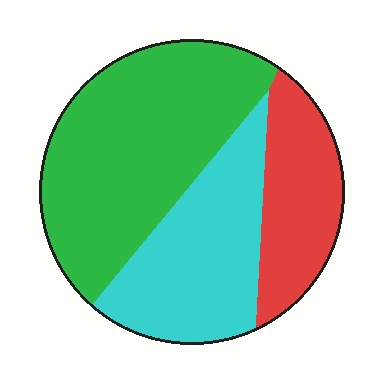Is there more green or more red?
Green.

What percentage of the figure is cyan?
Cyan covers roughly 30% of the figure.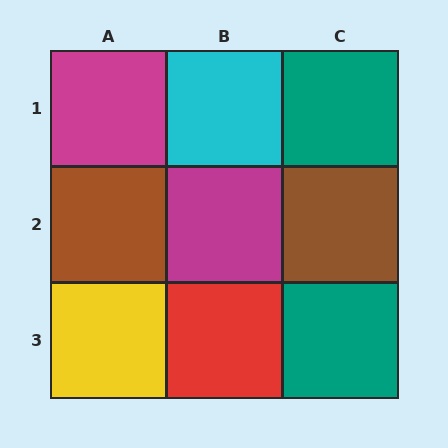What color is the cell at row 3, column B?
Red.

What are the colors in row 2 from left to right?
Brown, magenta, brown.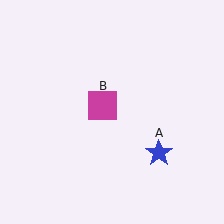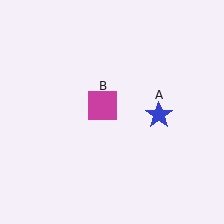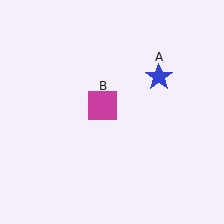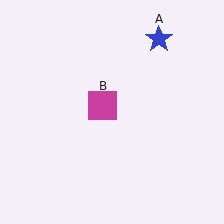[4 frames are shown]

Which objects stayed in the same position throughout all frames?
Magenta square (object B) remained stationary.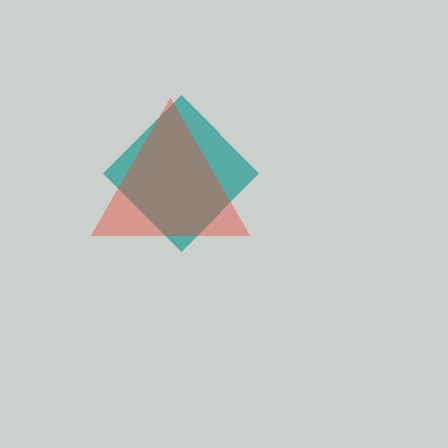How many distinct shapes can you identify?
There are 2 distinct shapes: a teal diamond, a red triangle.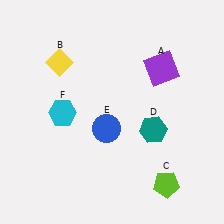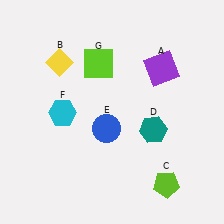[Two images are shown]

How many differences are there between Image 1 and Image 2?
There is 1 difference between the two images.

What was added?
A lime square (G) was added in Image 2.